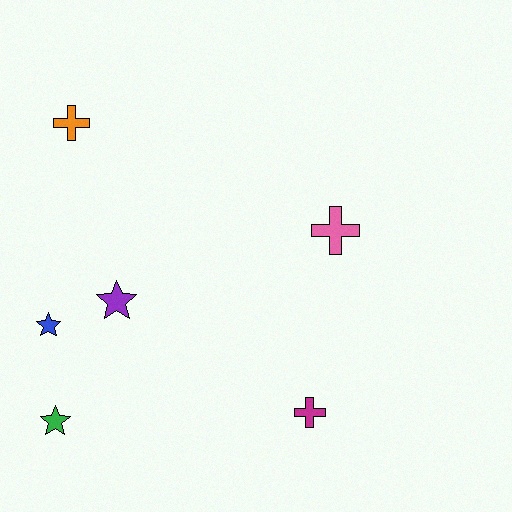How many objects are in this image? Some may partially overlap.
There are 6 objects.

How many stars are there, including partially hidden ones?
There are 3 stars.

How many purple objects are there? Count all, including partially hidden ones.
There is 1 purple object.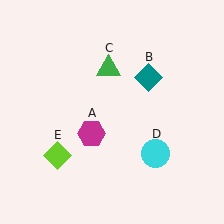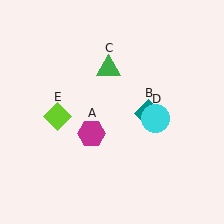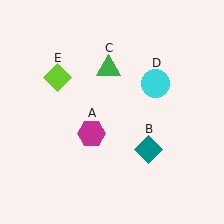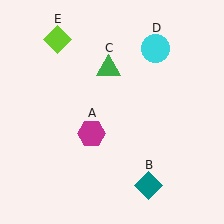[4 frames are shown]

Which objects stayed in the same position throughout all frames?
Magenta hexagon (object A) and green triangle (object C) remained stationary.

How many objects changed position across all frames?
3 objects changed position: teal diamond (object B), cyan circle (object D), lime diamond (object E).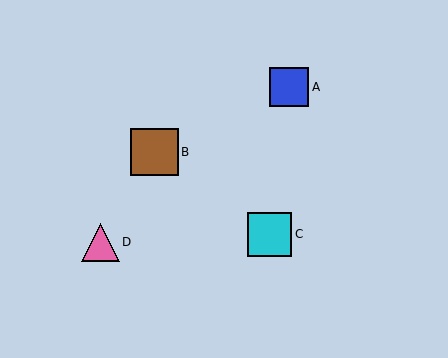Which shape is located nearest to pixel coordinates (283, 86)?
The blue square (labeled A) at (289, 87) is nearest to that location.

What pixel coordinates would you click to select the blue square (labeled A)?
Click at (289, 87) to select the blue square A.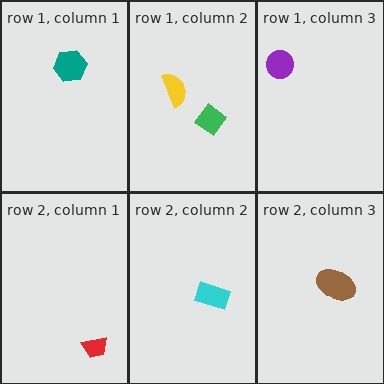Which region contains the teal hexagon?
The row 1, column 1 region.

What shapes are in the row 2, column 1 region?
The red trapezoid.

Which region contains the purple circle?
The row 1, column 3 region.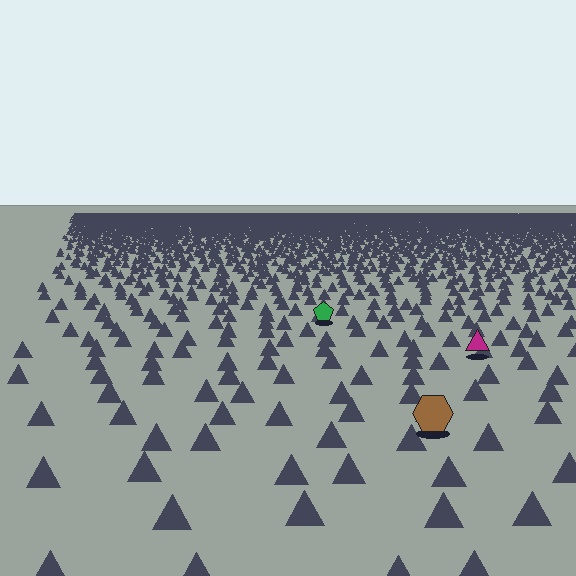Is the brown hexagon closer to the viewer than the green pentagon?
Yes. The brown hexagon is closer — you can tell from the texture gradient: the ground texture is coarser near it.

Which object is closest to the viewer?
The brown hexagon is closest. The texture marks near it are larger and more spread out.